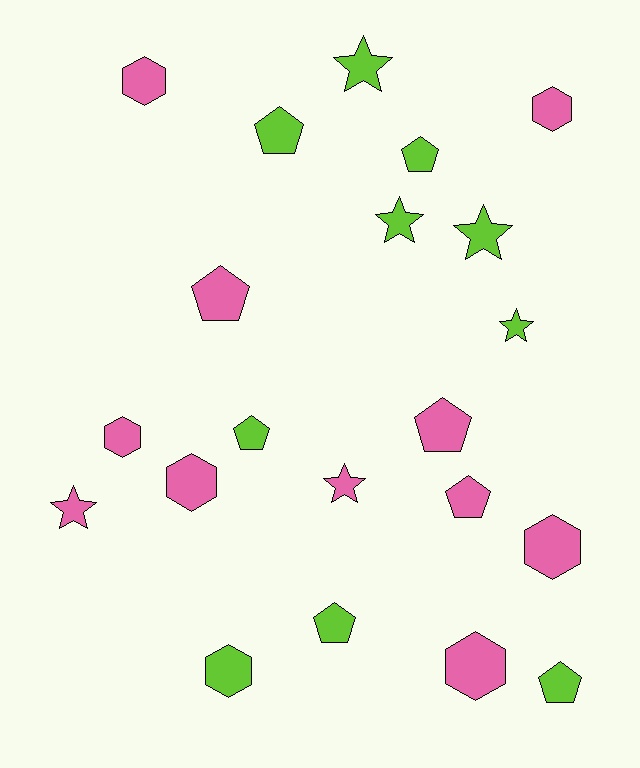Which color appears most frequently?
Pink, with 11 objects.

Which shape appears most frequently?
Pentagon, with 8 objects.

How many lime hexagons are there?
There is 1 lime hexagon.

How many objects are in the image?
There are 21 objects.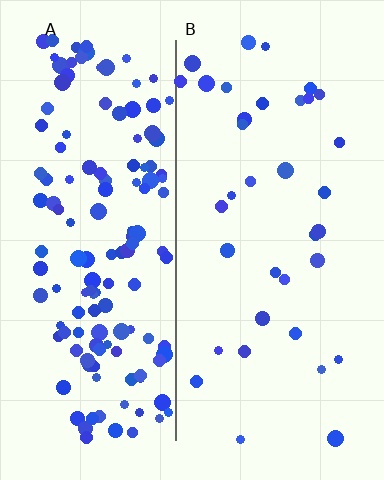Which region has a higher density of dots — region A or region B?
A (the left).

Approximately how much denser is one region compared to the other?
Approximately 4.1× — region A over region B.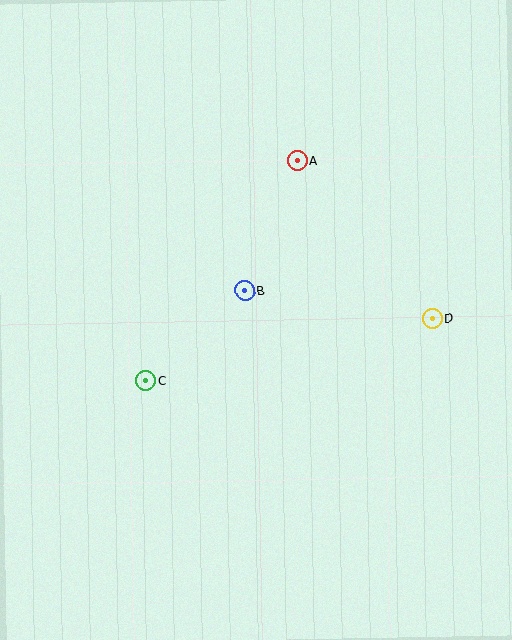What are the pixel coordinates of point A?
Point A is at (297, 161).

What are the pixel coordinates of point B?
Point B is at (245, 291).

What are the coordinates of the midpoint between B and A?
The midpoint between B and A is at (271, 226).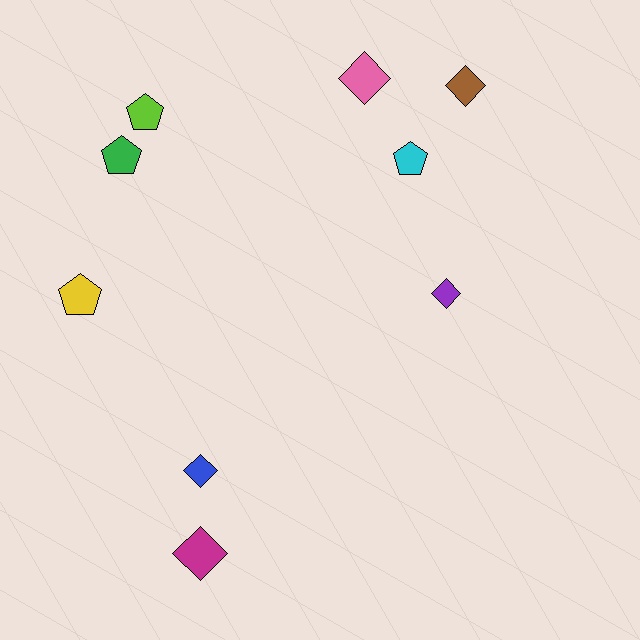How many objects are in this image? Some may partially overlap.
There are 9 objects.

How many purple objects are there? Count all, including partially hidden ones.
There is 1 purple object.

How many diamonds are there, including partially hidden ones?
There are 5 diamonds.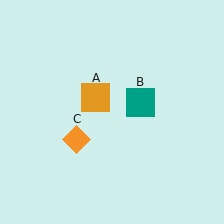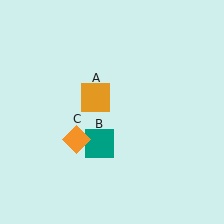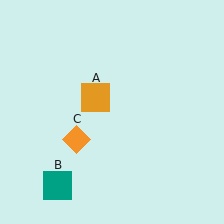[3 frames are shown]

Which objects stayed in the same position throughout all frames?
Orange square (object A) and orange diamond (object C) remained stationary.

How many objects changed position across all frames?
1 object changed position: teal square (object B).